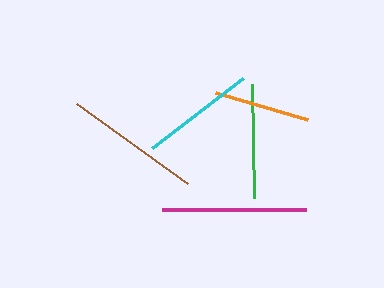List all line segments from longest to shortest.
From longest to shortest: magenta, brown, cyan, green, orange.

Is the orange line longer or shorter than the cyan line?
The cyan line is longer than the orange line.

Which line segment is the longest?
The magenta line is the longest at approximately 144 pixels.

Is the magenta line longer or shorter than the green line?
The magenta line is longer than the green line.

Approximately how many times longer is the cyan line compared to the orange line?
The cyan line is approximately 1.2 times the length of the orange line.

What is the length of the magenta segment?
The magenta segment is approximately 144 pixels long.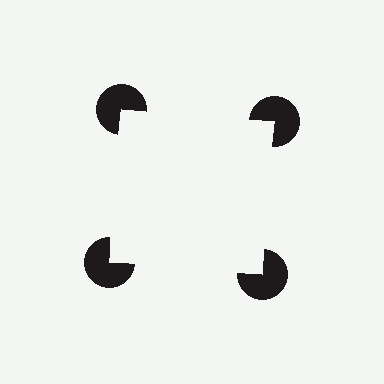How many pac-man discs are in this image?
There are 4 — one at each vertex of the illusory square.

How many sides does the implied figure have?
4 sides.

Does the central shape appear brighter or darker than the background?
It typically appears slightly brighter than the background, even though no actual brightness change is drawn.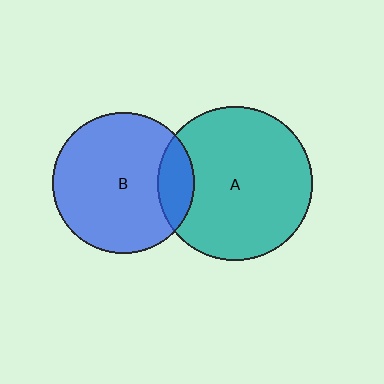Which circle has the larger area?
Circle A (teal).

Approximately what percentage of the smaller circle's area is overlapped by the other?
Approximately 15%.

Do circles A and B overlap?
Yes.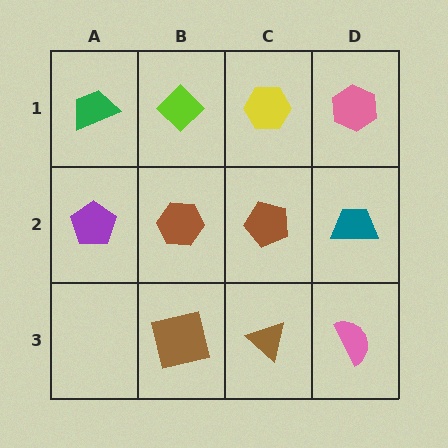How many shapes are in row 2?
4 shapes.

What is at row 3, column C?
A brown triangle.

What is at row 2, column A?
A purple pentagon.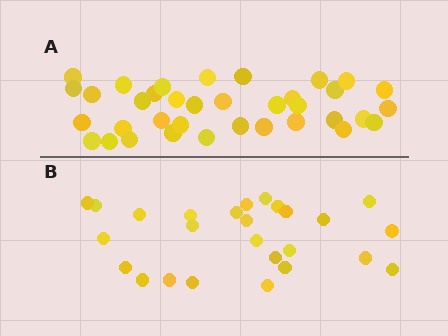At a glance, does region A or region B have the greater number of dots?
Region A (the top region) has more dots.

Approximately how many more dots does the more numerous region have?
Region A has roughly 10 or so more dots than region B.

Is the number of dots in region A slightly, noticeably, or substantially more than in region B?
Region A has noticeably more, but not dramatically so. The ratio is roughly 1.4 to 1.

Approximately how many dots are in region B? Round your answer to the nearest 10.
About 30 dots. (The exact count is 26, which rounds to 30.)